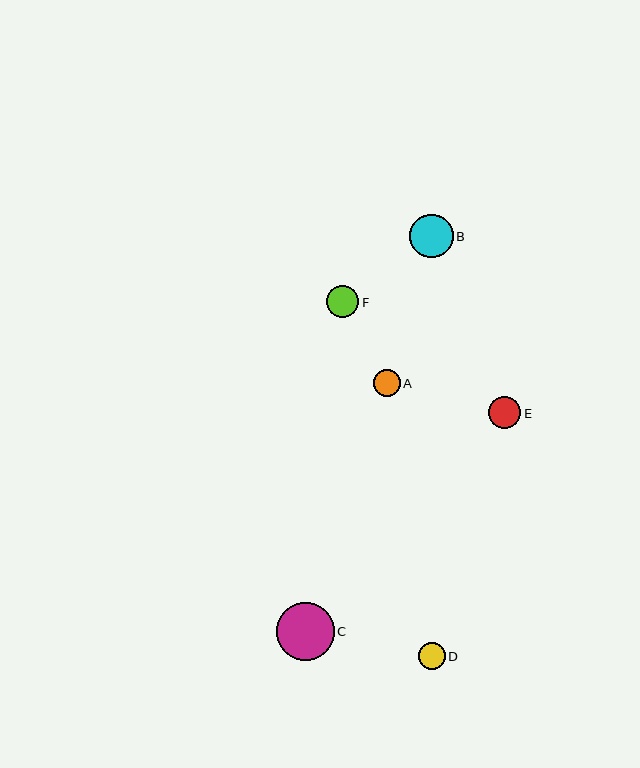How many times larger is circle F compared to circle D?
Circle F is approximately 1.2 times the size of circle D.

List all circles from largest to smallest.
From largest to smallest: C, B, E, F, D, A.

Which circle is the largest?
Circle C is the largest with a size of approximately 58 pixels.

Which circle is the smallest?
Circle A is the smallest with a size of approximately 26 pixels.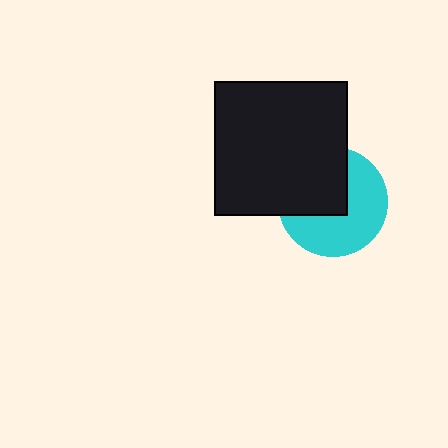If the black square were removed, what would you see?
You would see the complete cyan circle.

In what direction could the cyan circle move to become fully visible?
The cyan circle could move toward the lower-right. That would shift it out from behind the black square entirely.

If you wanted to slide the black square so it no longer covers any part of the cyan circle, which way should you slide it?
Slide it toward the upper-left — that is the most direct way to separate the two shapes.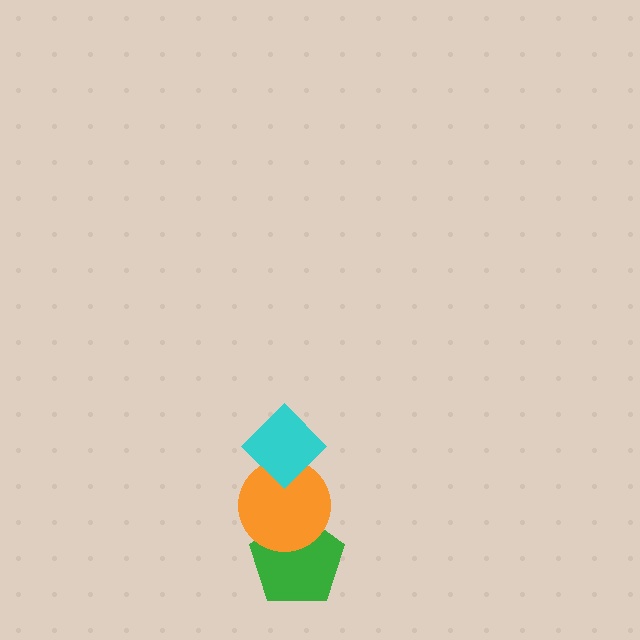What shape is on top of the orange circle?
The cyan diamond is on top of the orange circle.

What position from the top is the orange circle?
The orange circle is 2nd from the top.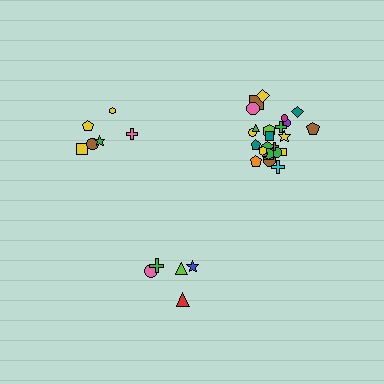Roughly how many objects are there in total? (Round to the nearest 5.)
Roughly 35 objects in total.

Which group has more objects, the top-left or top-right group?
The top-right group.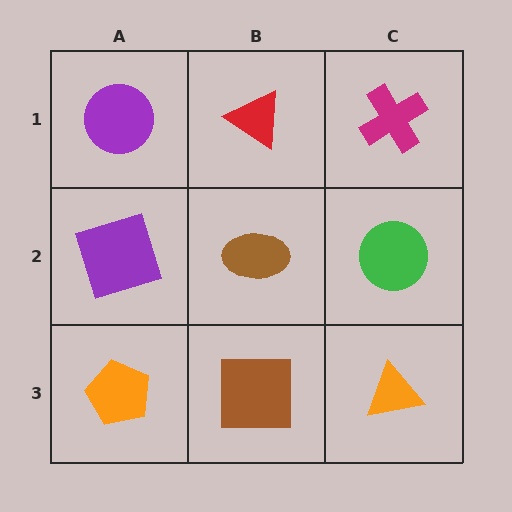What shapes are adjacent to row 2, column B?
A red triangle (row 1, column B), a brown square (row 3, column B), a purple square (row 2, column A), a green circle (row 2, column C).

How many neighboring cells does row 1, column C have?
2.